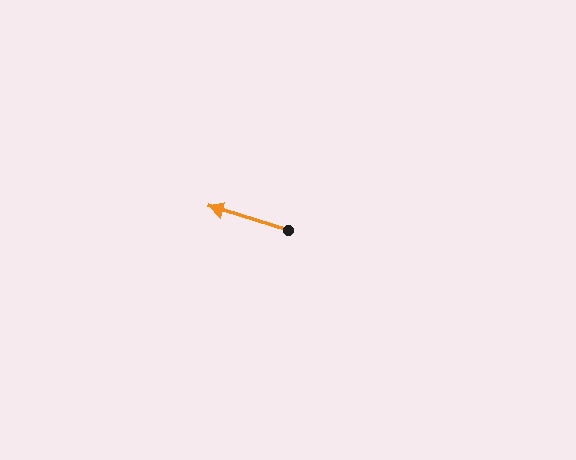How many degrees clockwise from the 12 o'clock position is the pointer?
Approximately 287 degrees.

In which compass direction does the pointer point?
West.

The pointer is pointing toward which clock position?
Roughly 10 o'clock.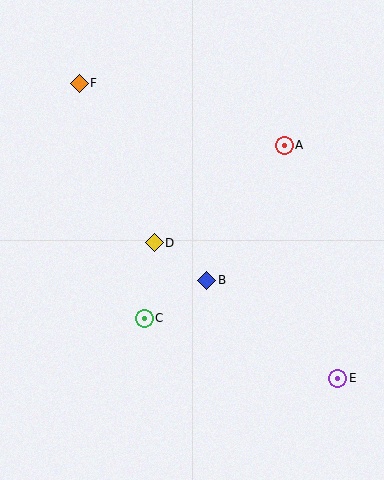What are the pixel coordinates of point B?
Point B is at (207, 280).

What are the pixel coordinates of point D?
Point D is at (154, 243).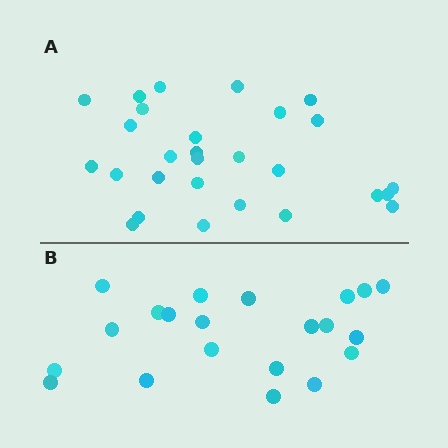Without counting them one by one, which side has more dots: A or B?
Region A (the top region) has more dots.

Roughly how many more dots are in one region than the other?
Region A has roughly 8 or so more dots than region B.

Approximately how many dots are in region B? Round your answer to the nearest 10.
About 20 dots. (The exact count is 21, which rounds to 20.)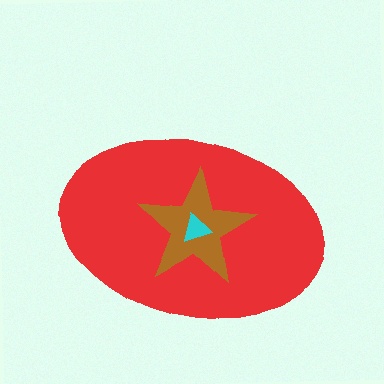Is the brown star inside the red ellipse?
Yes.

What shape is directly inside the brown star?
The cyan triangle.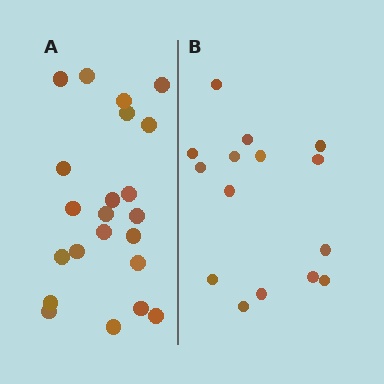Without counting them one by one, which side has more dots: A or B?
Region A (the left region) has more dots.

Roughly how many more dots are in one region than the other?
Region A has roughly 8 or so more dots than region B.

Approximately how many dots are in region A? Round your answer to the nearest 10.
About 20 dots. (The exact count is 22, which rounds to 20.)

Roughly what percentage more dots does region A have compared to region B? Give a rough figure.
About 45% more.